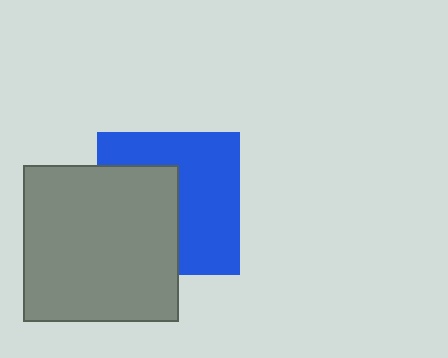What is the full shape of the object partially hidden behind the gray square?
The partially hidden object is a blue square.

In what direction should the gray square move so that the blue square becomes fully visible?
The gray square should move left. That is the shortest direction to clear the overlap and leave the blue square fully visible.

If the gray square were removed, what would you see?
You would see the complete blue square.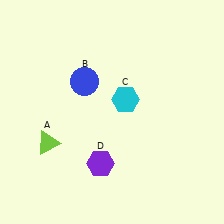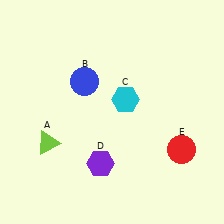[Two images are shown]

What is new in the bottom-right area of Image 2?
A red circle (E) was added in the bottom-right area of Image 2.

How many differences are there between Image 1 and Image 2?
There is 1 difference between the two images.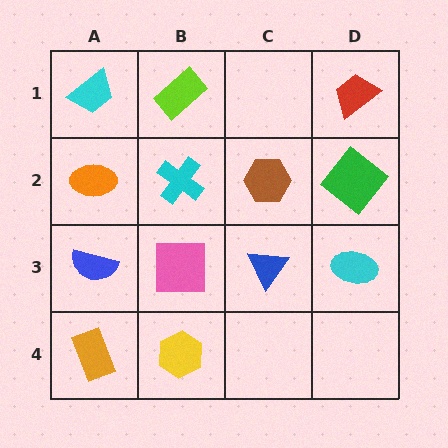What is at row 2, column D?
A green diamond.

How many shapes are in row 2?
4 shapes.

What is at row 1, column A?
A cyan trapezoid.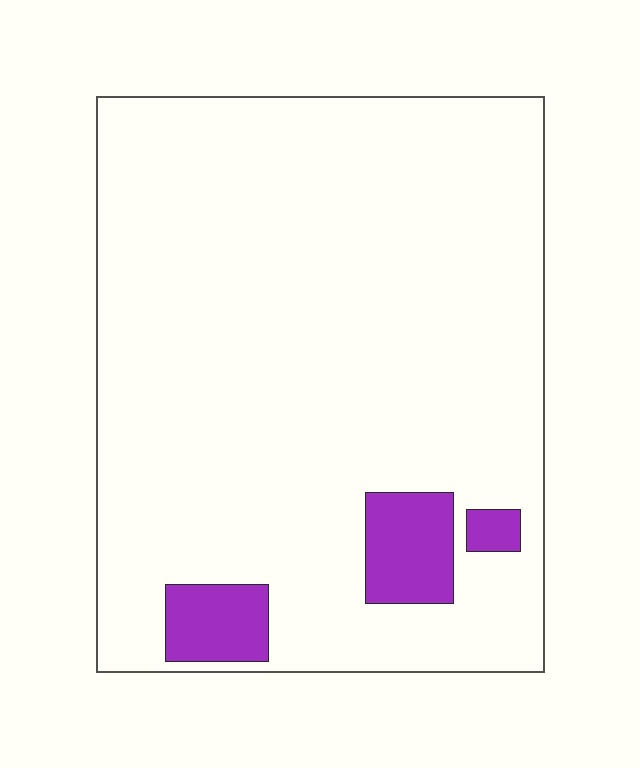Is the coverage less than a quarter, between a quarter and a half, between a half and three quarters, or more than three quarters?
Less than a quarter.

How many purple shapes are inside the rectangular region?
3.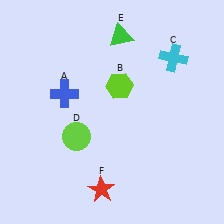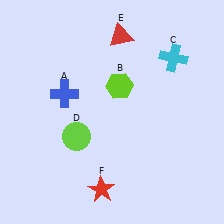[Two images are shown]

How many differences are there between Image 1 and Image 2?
There is 1 difference between the two images.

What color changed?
The triangle (E) changed from green in Image 1 to red in Image 2.